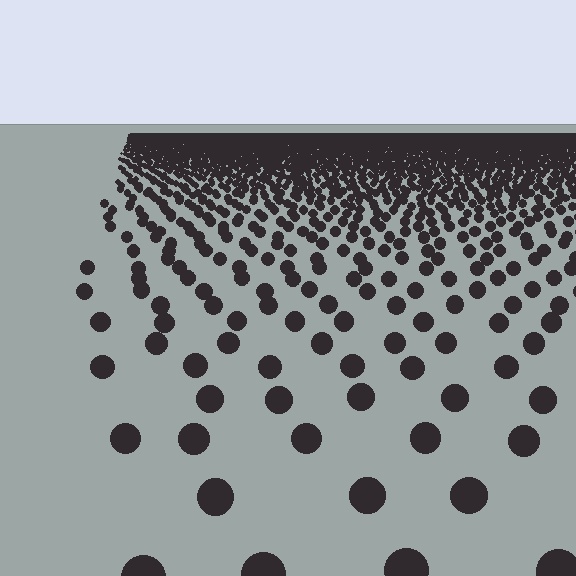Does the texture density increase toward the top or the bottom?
Density increases toward the top.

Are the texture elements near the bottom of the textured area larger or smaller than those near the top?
Larger. Near the bottom, elements are closer to the viewer and appear at a bigger on-screen size.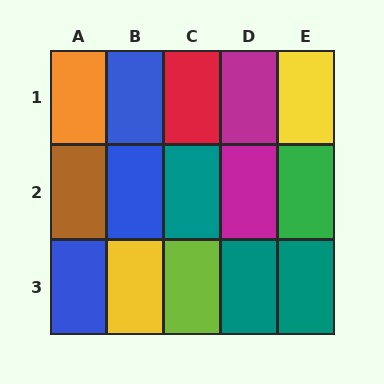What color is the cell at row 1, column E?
Yellow.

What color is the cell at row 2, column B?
Blue.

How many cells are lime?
1 cell is lime.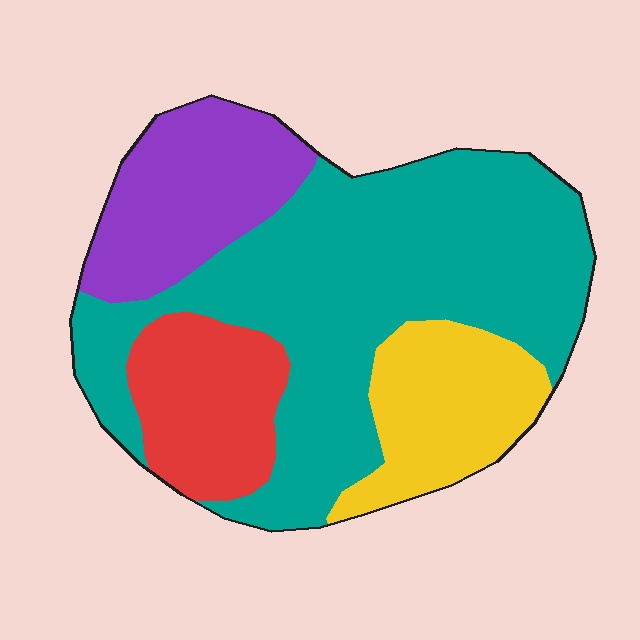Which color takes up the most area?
Teal, at roughly 55%.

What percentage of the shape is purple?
Purple takes up less than a quarter of the shape.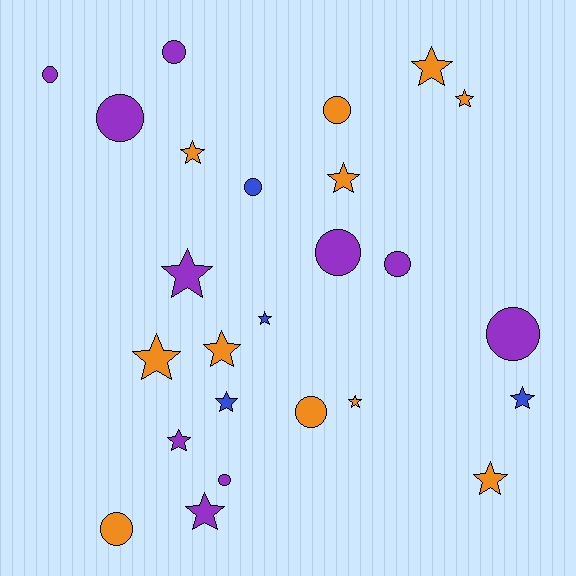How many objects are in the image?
There are 25 objects.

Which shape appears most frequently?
Star, with 14 objects.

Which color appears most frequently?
Orange, with 11 objects.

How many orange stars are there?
There are 8 orange stars.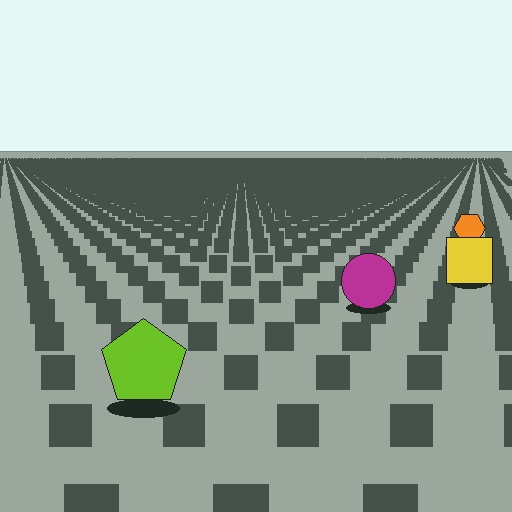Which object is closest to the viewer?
The lime pentagon is closest. The texture marks near it are larger and more spread out.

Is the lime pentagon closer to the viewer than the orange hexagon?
Yes. The lime pentagon is closer — you can tell from the texture gradient: the ground texture is coarser near it.